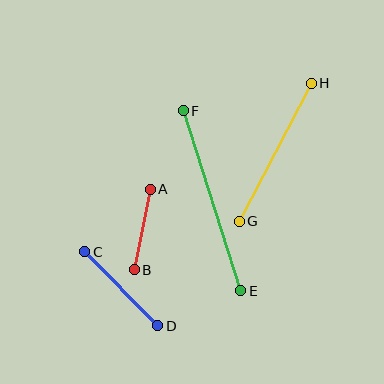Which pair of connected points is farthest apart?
Points E and F are farthest apart.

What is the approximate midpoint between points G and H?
The midpoint is at approximately (275, 152) pixels.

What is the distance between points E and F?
The distance is approximately 189 pixels.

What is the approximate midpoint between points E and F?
The midpoint is at approximately (212, 201) pixels.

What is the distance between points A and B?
The distance is approximately 82 pixels.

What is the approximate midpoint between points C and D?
The midpoint is at approximately (121, 289) pixels.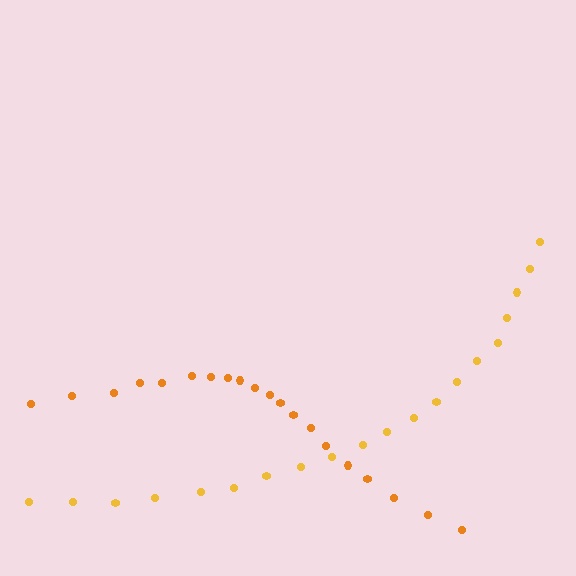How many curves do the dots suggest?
There are 2 distinct paths.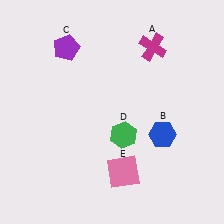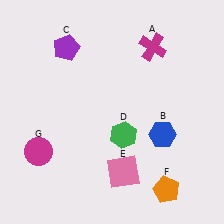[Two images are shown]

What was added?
An orange pentagon (F), a magenta circle (G) were added in Image 2.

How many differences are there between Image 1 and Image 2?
There are 2 differences between the two images.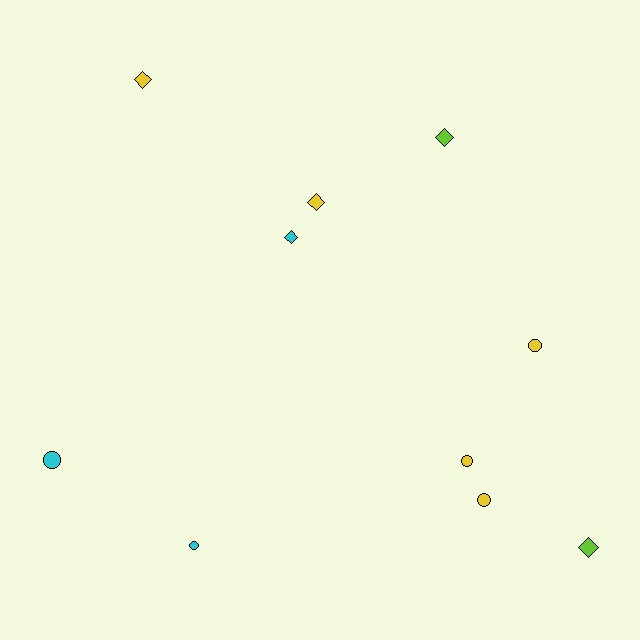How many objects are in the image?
There are 10 objects.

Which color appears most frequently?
Yellow, with 5 objects.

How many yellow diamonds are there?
There are 2 yellow diamonds.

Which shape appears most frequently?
Circle, with 5 objects.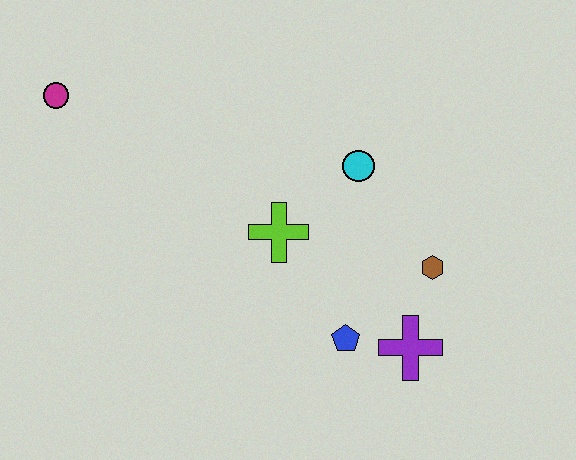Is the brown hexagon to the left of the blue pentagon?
No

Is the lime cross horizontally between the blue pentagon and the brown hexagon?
No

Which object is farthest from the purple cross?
The magenta circle is farthest from the purple cross.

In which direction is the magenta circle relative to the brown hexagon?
The magenta circle is to the left of the brown hexagon.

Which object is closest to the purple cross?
The blue pentagon is closest to the purple cross.